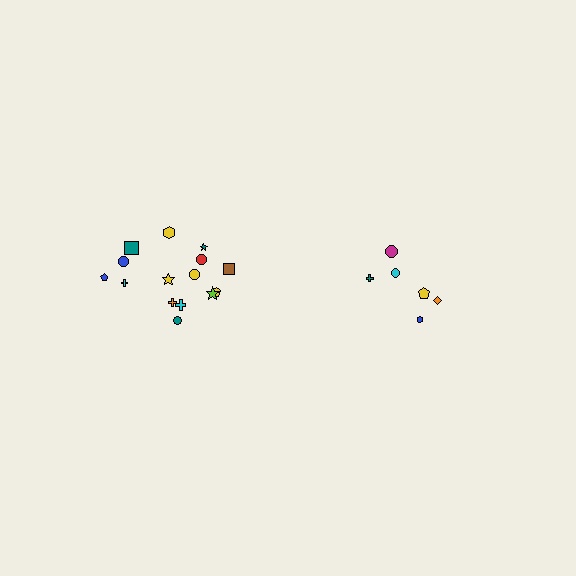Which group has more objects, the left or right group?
The left group.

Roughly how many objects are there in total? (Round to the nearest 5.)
Roughly 20 objects in total.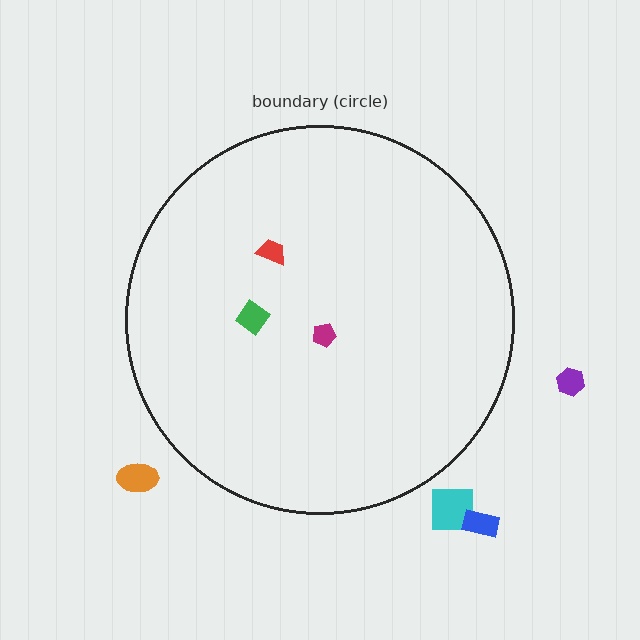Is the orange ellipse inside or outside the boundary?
Outside.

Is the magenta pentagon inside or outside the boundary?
Inside.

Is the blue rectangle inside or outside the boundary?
Outside.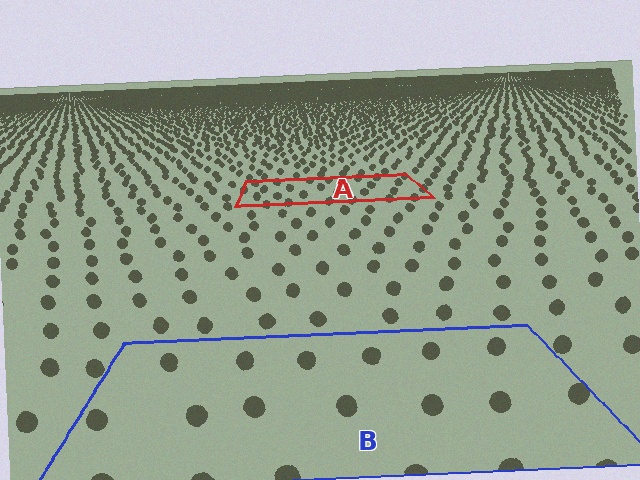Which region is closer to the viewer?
Region B is closer. The texture elements there are larger and more spread out.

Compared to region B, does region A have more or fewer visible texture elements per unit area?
Region A has more texture elements per unit area — they are packed more densely because it is farther away.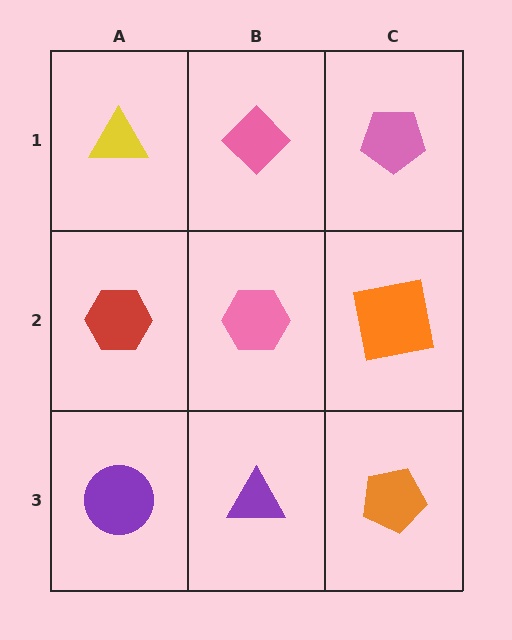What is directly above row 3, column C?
An orange square.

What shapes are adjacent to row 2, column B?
A pink diamond (row 1, column B), a purple triangle (row 3, column B), a red hexagon (row 2, column A), an orange square (row 2, column C).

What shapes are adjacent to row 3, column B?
A pink hexagon (row 2, column B), a purple circle (row 3, column A), an orange pentagon (row 3, column C).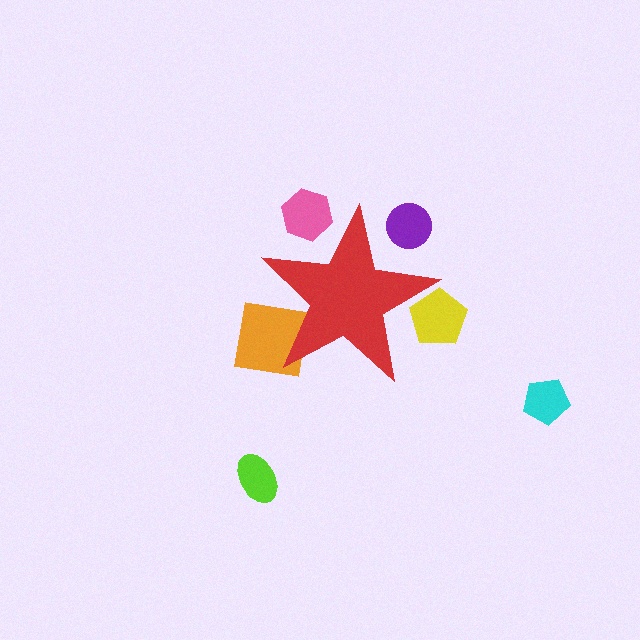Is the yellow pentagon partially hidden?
Yes, the yellow pentagon is partially hidden behind the red star.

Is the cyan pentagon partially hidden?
No, the cyan pentagon is fully visible.